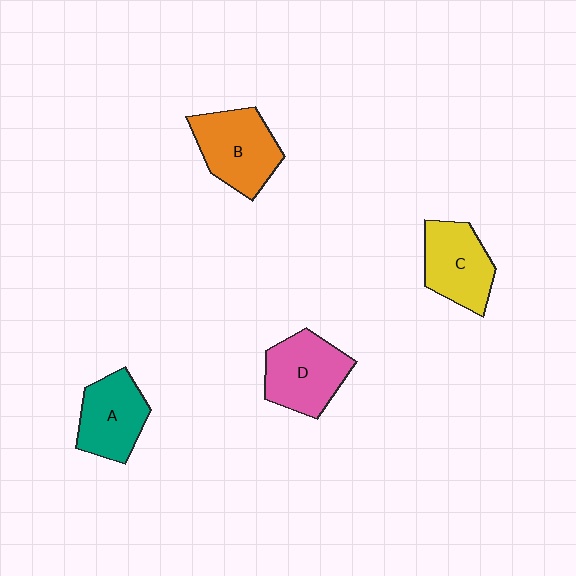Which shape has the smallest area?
Shape A (teal).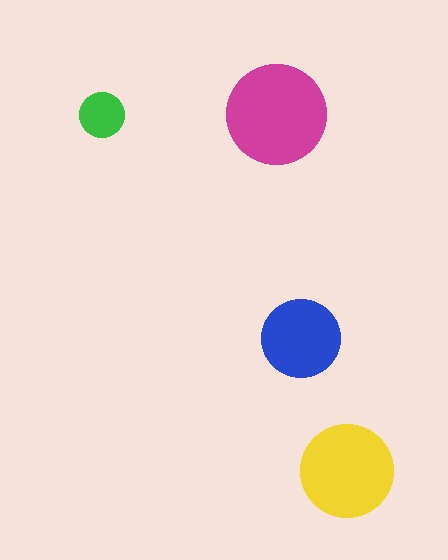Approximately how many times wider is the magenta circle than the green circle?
About 2 times wider.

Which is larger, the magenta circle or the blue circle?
The magenta one.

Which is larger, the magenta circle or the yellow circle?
The magenta one.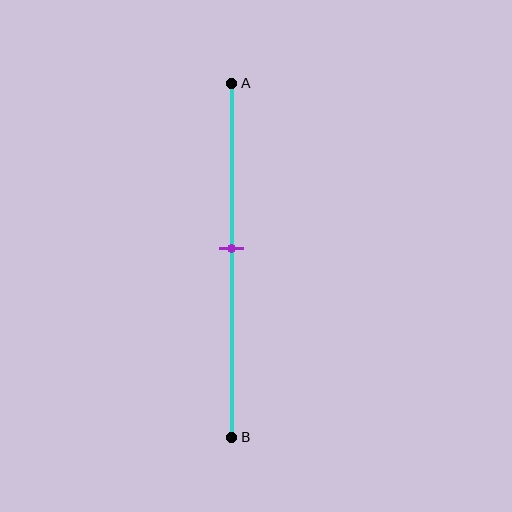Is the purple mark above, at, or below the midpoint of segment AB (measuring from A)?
The purple mark is above the midpoint of segment AB.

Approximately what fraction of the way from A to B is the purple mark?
The purple mark is approximately 45% of the way from A to B.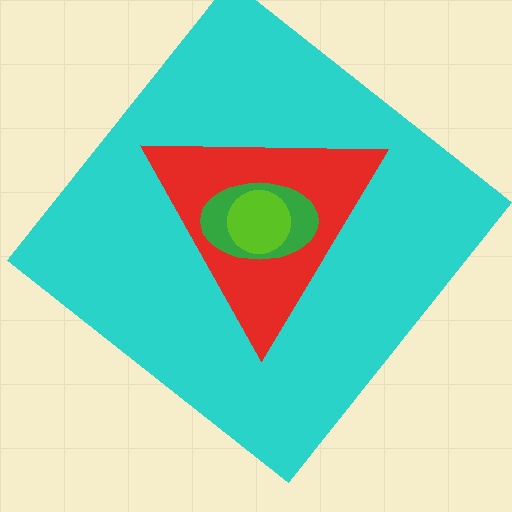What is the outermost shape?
The cyan diamond.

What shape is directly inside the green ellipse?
The lime circle.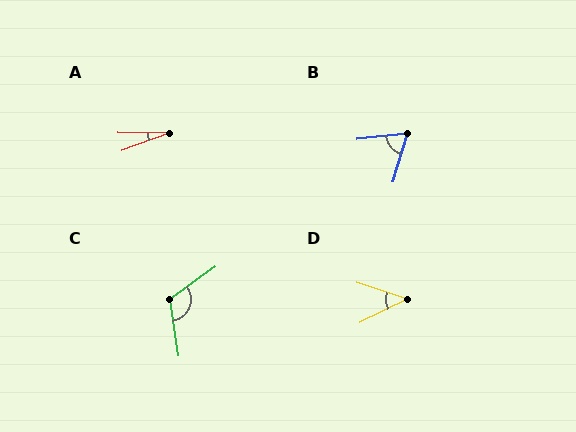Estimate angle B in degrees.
Approximately 67 degrees.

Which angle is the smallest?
A, at approximately 21 degrees.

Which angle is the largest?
C, at approximately 117 degrees.